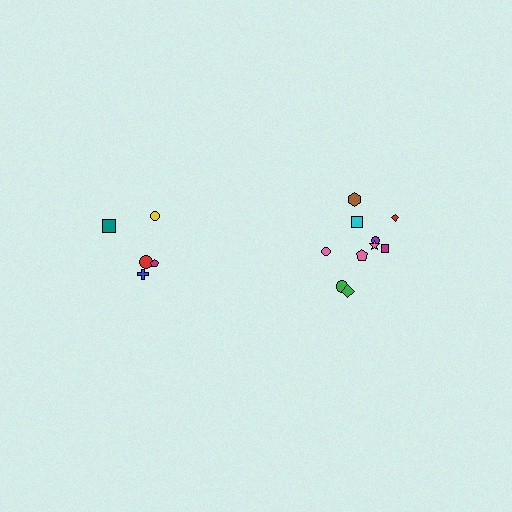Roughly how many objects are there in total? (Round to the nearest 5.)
Roughly 15 objects in total.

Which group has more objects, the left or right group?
The right group.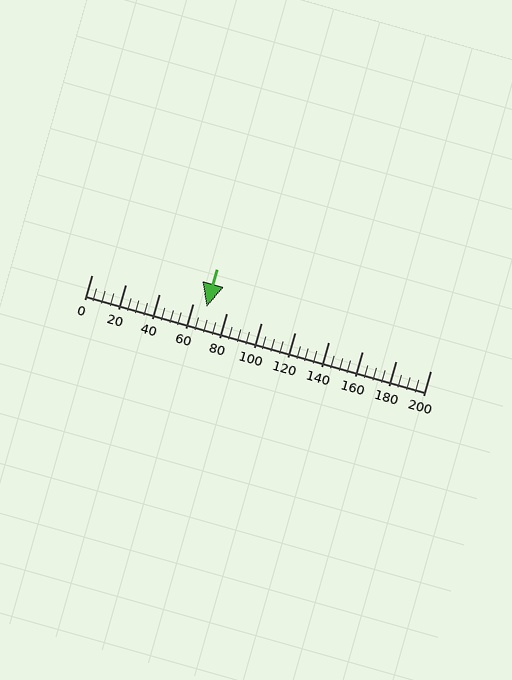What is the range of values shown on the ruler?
The ruler shows values from 0 to 200.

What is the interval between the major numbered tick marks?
The major tick marks are spaced 20 units apart.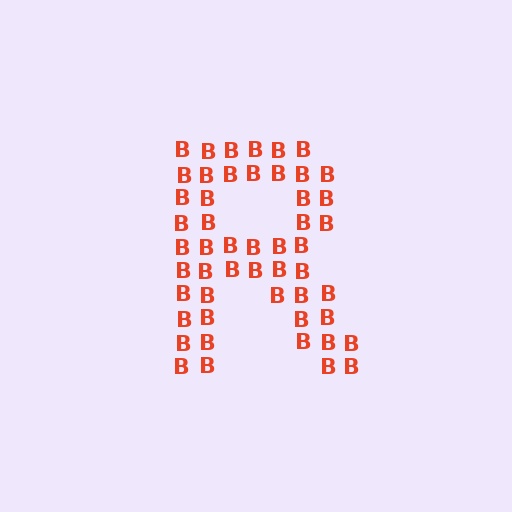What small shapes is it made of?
It is made of small letter B's.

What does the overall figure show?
The overall figure shows the letter R.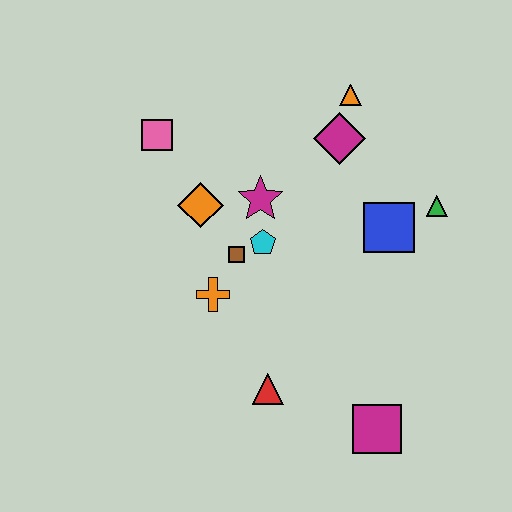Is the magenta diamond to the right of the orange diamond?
Yes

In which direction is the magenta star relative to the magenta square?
The magenta star is above the magenta square.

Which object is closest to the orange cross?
The brown square is closest to the orange cross.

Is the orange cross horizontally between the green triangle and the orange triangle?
No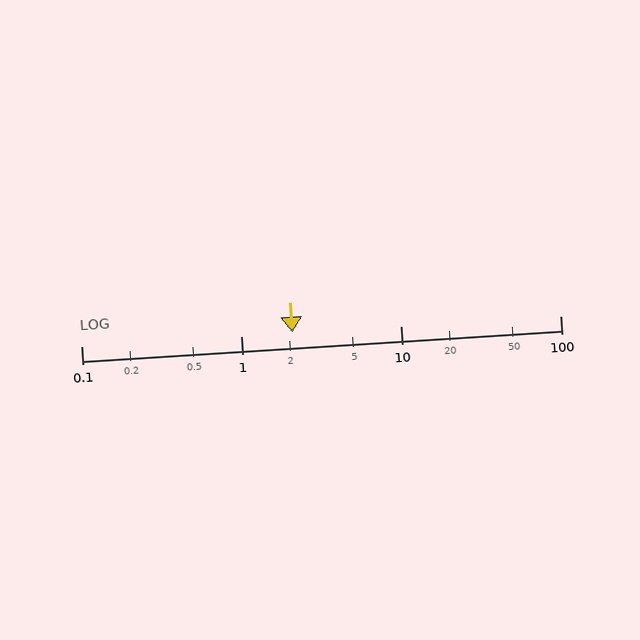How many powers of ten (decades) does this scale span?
The scale spans 3 decades, from 0.1 to 100.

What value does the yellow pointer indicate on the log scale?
The pointer indicates approximately 2.1.